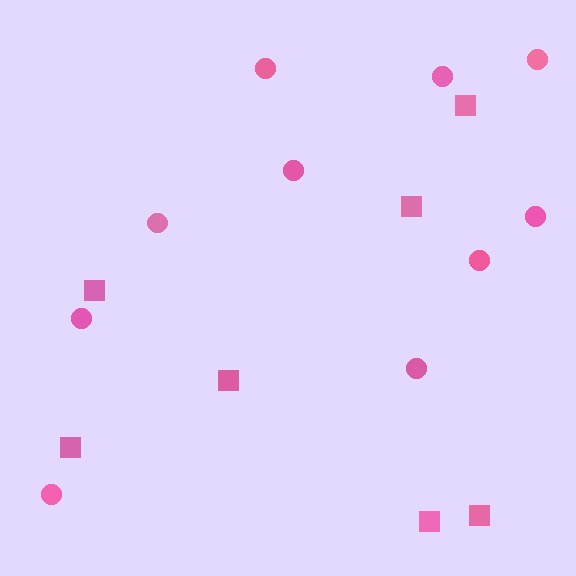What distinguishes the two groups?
There are 2 groups: one group of squares (7) and one group of circles (10).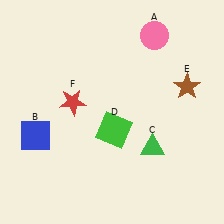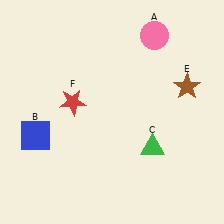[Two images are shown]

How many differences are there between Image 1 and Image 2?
There is 1 difference between the two images.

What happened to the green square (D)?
The green square (D) was removed in Image 2. It was in the bottom-right area of Image 1.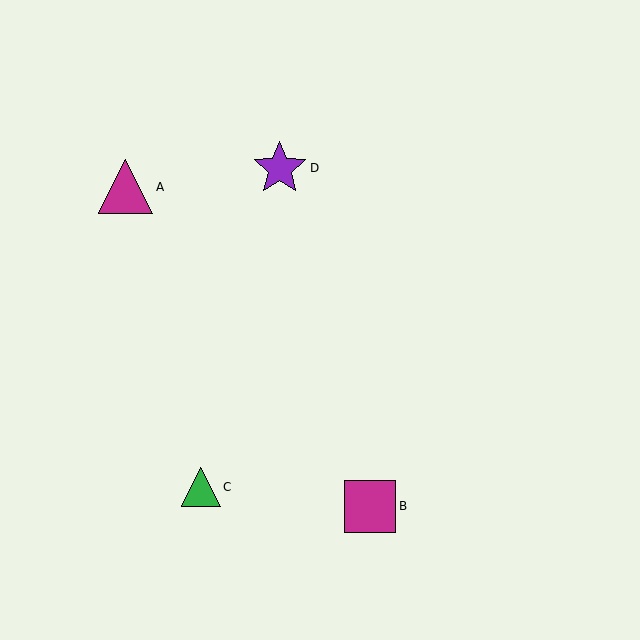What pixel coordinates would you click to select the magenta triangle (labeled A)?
Click at (125, 187) to select the magenta triangle A.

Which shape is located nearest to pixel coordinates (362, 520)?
The magenta square (labeled B) at (370, 506) is nearest to that location.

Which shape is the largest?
The magenta triangle (labeled A) is the largest.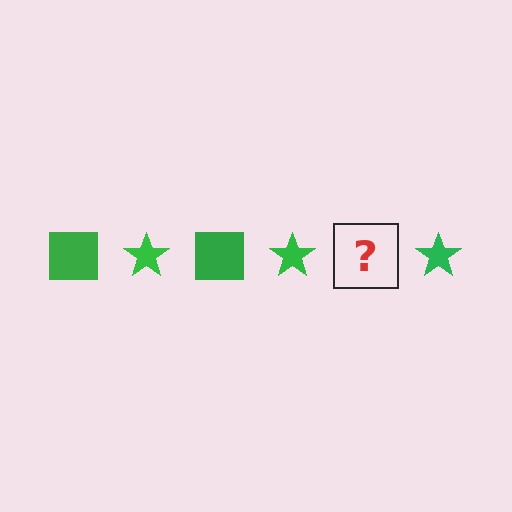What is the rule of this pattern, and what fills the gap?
The rule is that the pattern cycles through square, star shapes in green. The gap should be filled with a green square.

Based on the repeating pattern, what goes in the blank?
The blank should be a green square.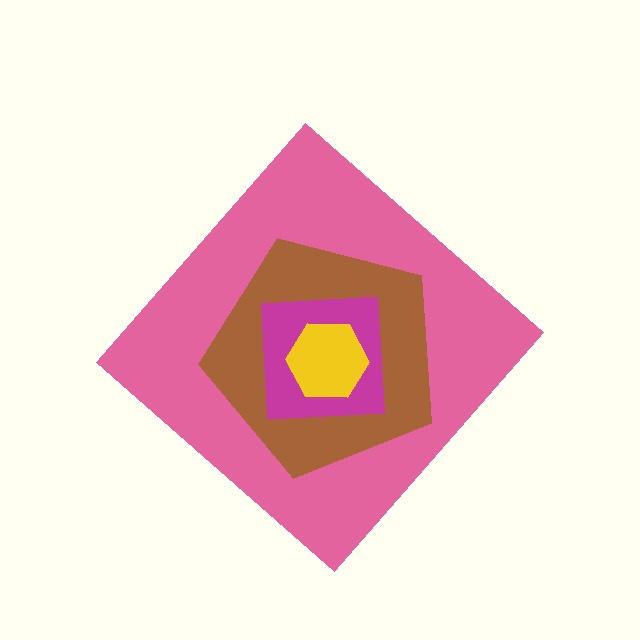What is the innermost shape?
The yellow hexagon.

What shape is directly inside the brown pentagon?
The magenta square.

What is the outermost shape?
The pink diamond.